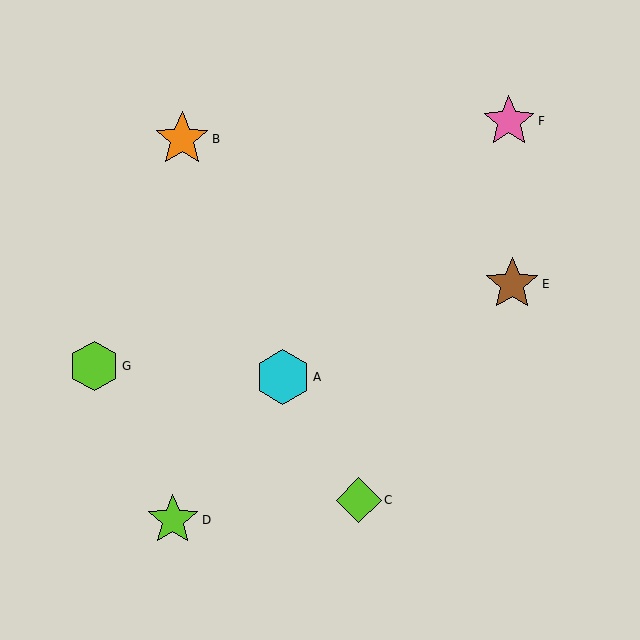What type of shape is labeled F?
Shape F is a pink star.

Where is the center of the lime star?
The center of the lime star is at (173, 520).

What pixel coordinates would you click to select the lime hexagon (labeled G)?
Click at (94, 366) to select the lime hexagon G.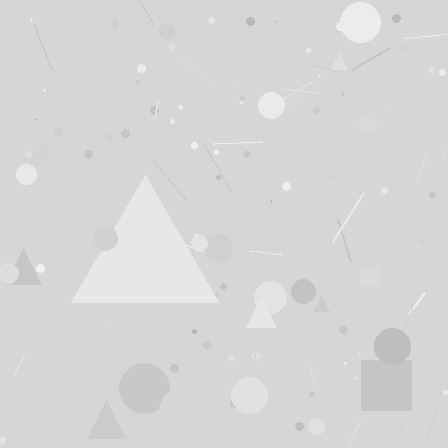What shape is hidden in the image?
A triangle is hidden in the image.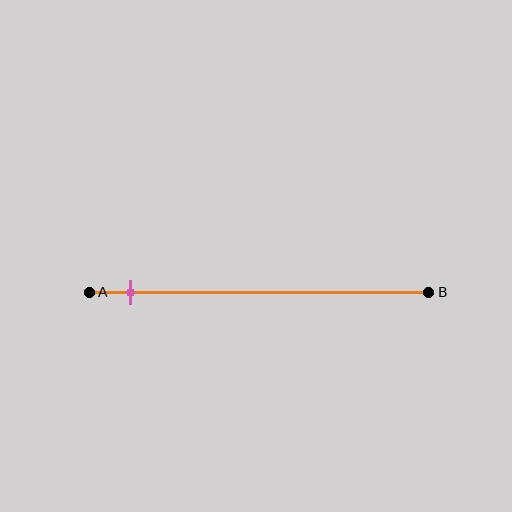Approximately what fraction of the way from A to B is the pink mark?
The pink mark is approximately 10% of the way from A to B.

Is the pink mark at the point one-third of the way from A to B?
No, the mark is at about 10% from A, not at the 33% one-third point.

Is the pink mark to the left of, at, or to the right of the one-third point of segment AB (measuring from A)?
The pink mark is to the left of the one-third point of segment AB.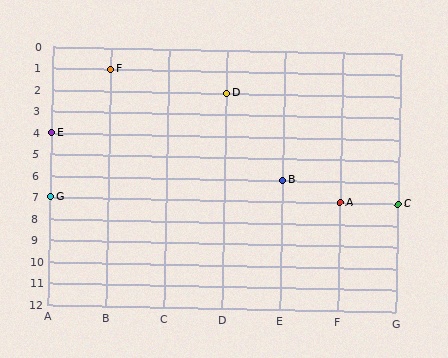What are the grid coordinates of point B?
Point B is at grid coordinates (E, 6).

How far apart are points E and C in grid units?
Points E and C are 6 columns and 3 rows apart (about 6.7 grid units diagonally).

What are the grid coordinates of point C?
Point C is at grid coordinates (G, 7).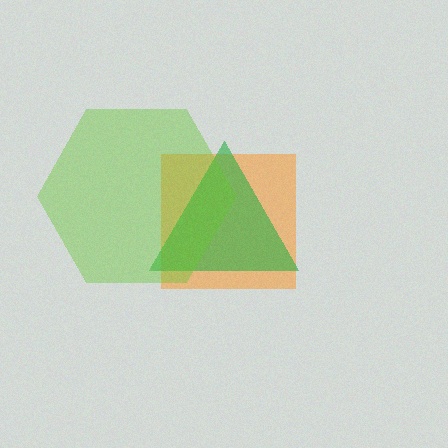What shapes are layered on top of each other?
The layered shapes are: an orange square, a green triangle, a lime hexagon.